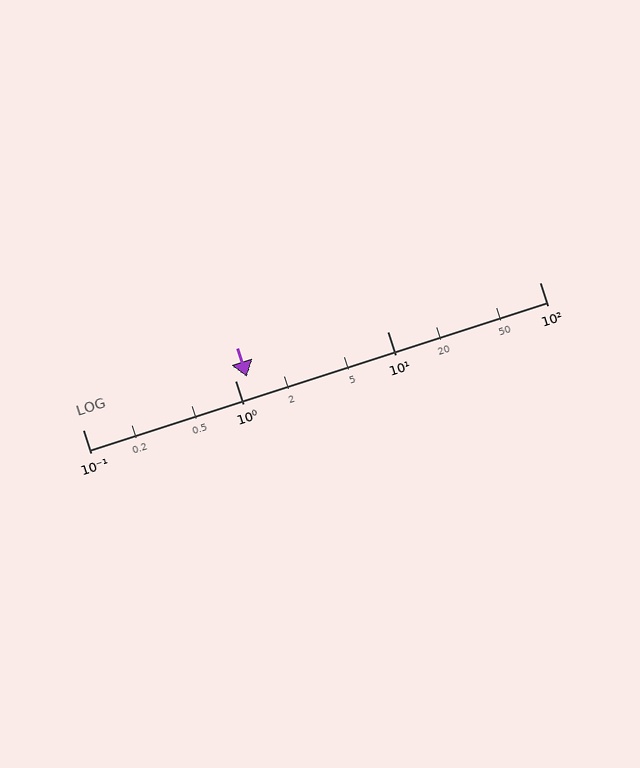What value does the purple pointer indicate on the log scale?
The pointer indicates approximately 1.2.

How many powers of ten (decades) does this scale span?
The scale spans 3 decades, from 0.1 to 100.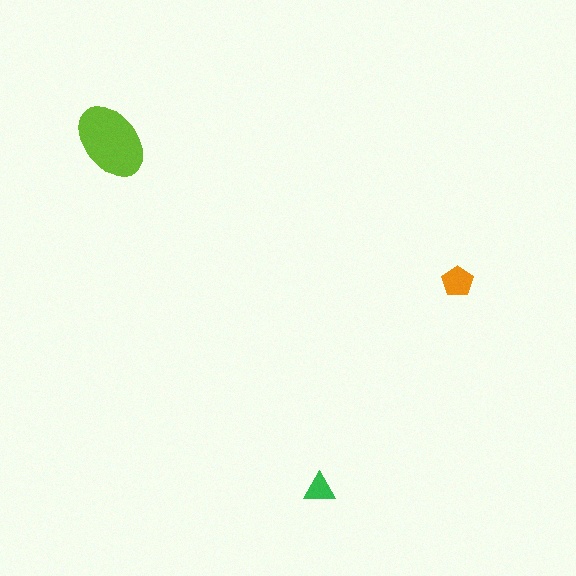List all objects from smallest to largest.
The green triangle, the orange pentagon, the lime ellipse.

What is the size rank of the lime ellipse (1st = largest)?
1st.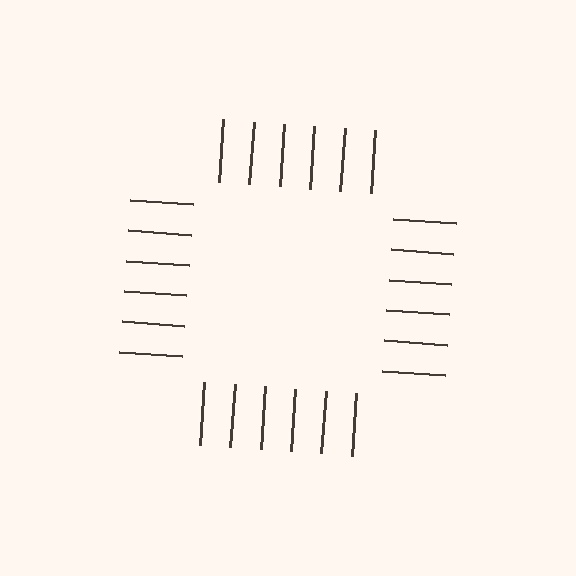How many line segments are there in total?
24 — 6 along each of the 4 edges.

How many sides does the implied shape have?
4 sides — the line-ends trace a square.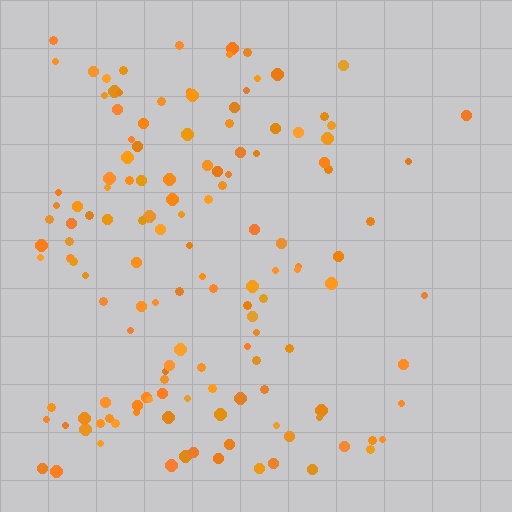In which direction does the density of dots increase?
From right to left, with the left side densest.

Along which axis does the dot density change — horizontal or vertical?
Horizontal.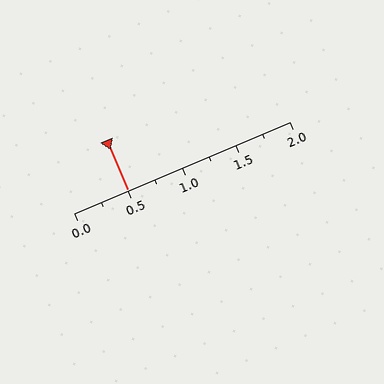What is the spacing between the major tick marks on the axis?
The major ticks are spaced 0.5 apart.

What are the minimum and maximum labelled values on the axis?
The axis runs from 0.0 to 2.0.